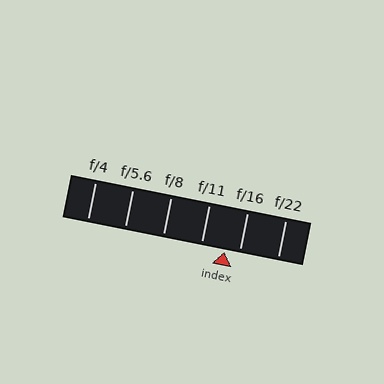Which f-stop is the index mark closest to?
The index mark is closest to f/16.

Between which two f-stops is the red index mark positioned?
The index mark is between f/11 and f/16.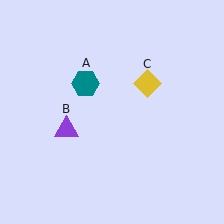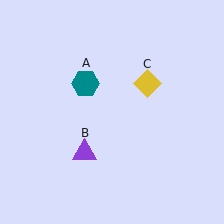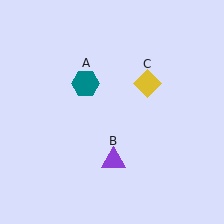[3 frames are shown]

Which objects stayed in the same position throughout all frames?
Teal hexagon (object A) and yellow diamond (object C) remained stationary.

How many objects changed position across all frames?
1 object changed position: purple triangle (object B).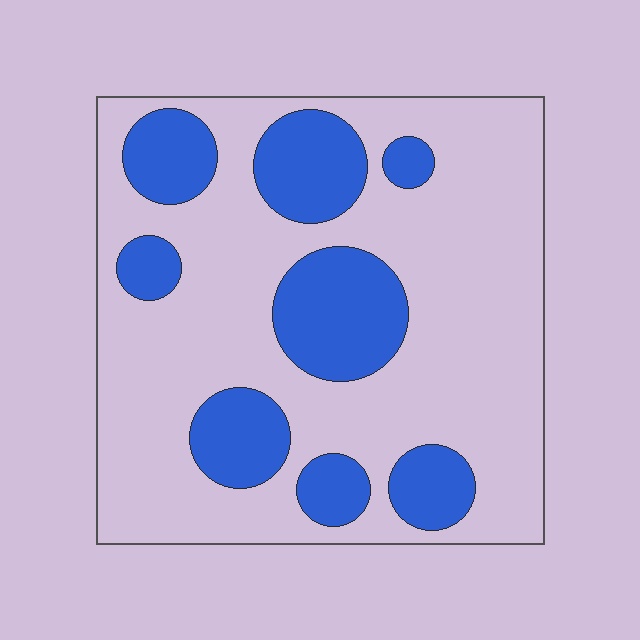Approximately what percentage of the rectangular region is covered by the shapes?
Approximately 30%.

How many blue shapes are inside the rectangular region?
8.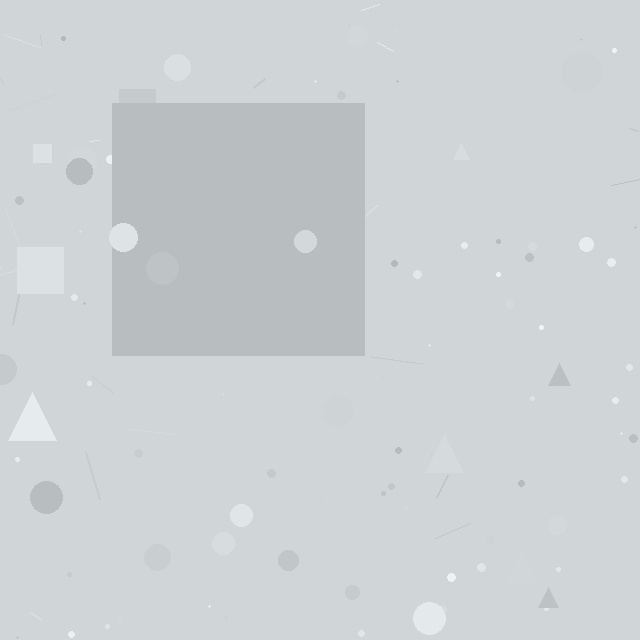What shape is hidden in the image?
A square is hidden in the image.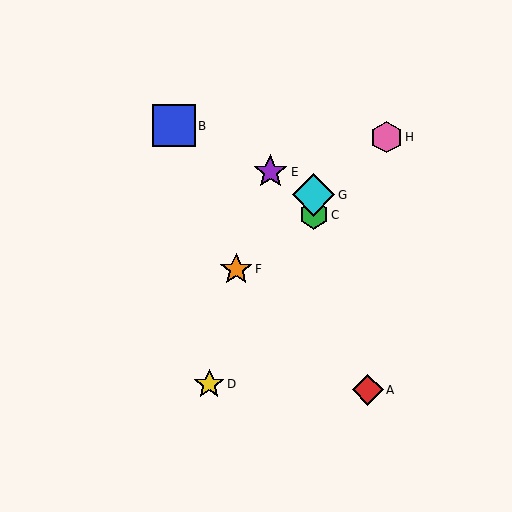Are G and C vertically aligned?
Yes, both are at x≈314.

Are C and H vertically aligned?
No, C is at x≈314 and H is at x≈387.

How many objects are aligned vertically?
2 objects (C, G) are aligned vertically.